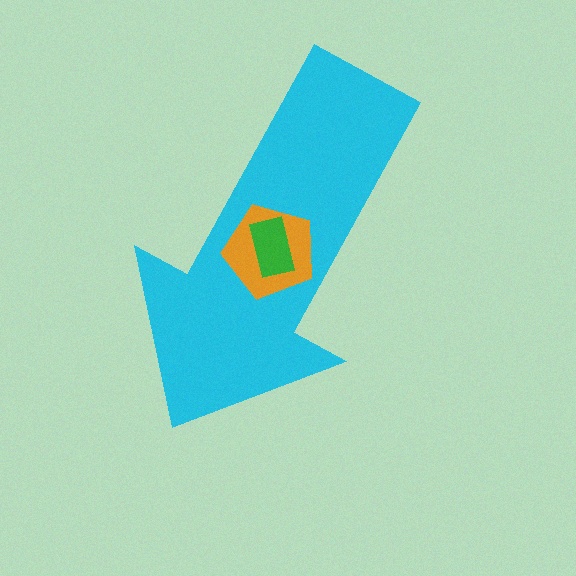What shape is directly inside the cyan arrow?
The orange pentagon.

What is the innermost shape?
The green rectangle.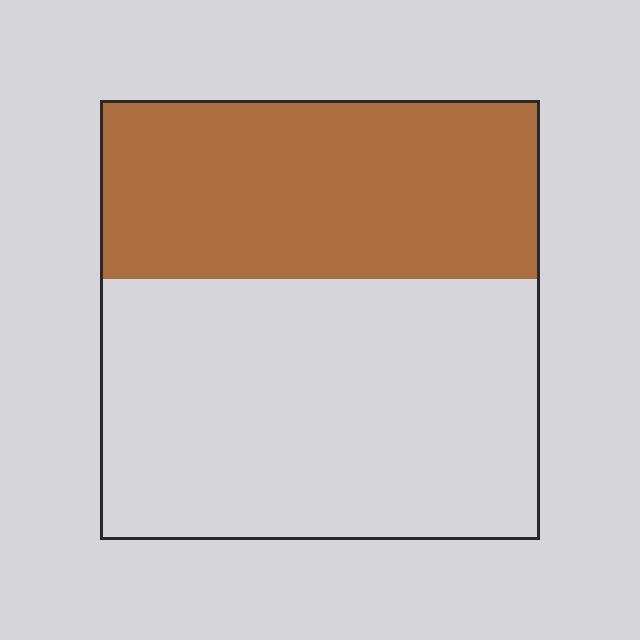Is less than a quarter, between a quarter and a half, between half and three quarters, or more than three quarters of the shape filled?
Between a quarter and a half.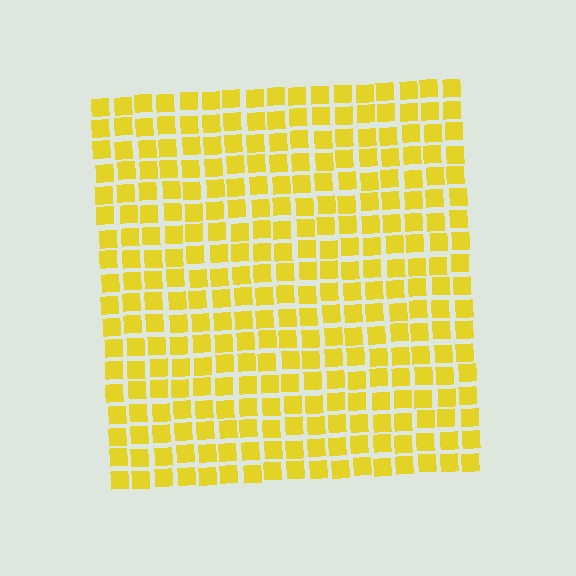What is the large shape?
The large shape is a square.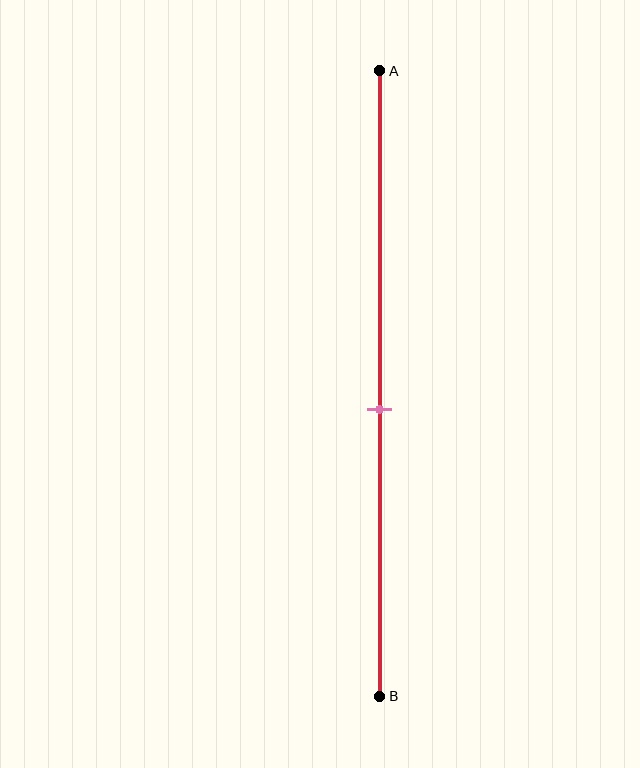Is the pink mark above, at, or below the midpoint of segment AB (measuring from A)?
The pink mark is below the midpoint of segment AB.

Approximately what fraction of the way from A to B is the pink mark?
The pink mark is approximately 55% of the way from A to B.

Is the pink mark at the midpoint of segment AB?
No, the mark is at about 55% from A, not at the 50% midpoint.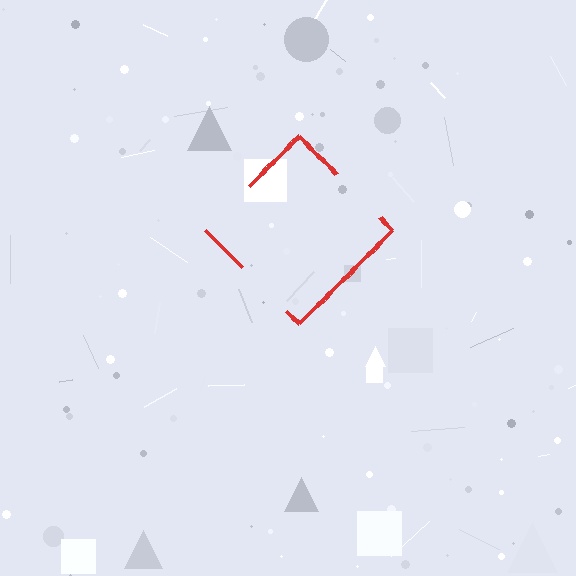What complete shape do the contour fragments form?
The contour fragments form a diamond.